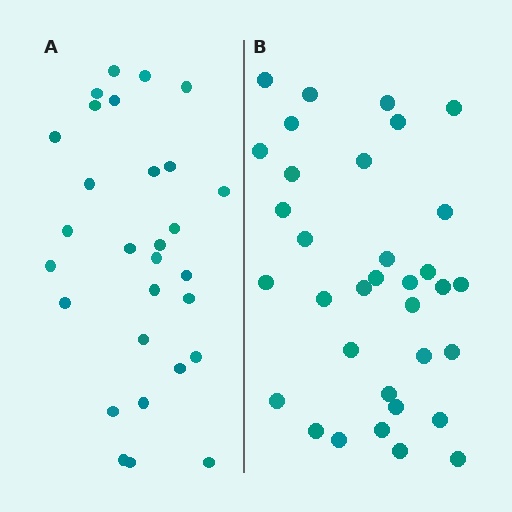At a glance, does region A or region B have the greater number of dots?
Region B (the right region) has more dots.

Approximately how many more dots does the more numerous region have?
Region B has about 5 more dots than region A.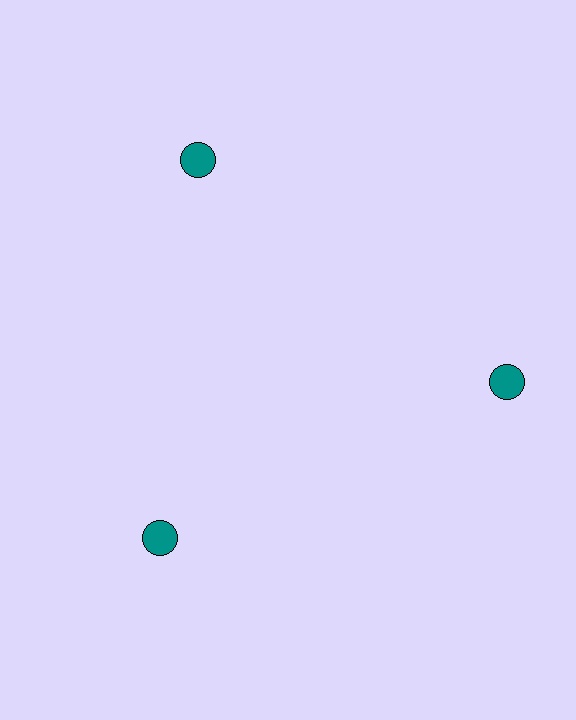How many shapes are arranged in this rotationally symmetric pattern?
There are 3 shapes, arranged in 3 groups of 1.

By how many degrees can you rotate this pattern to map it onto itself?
The pattern maps onto itself every 120 degrees of rotation.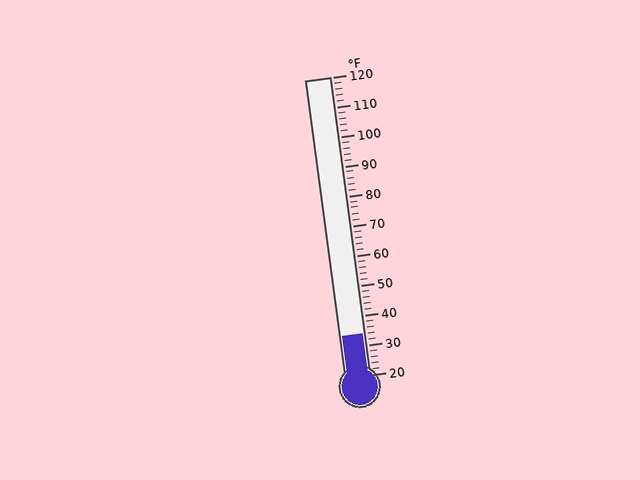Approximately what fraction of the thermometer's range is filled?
The thermometer is filled to approximately 15% of its range.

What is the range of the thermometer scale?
The thermometer scale ranges from 20°F to 120°F.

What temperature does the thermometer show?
The thermometer shows approximately 34°F.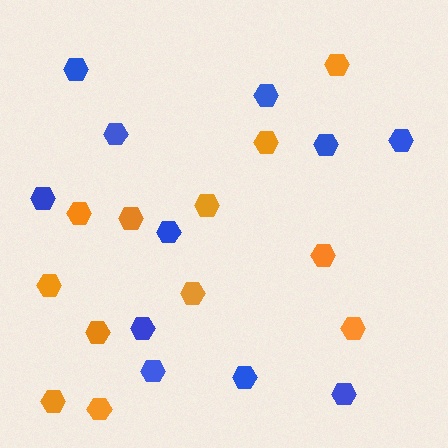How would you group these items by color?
There are 2 groups: one group of blue hexagons (11) and one group of orange hexagons (12).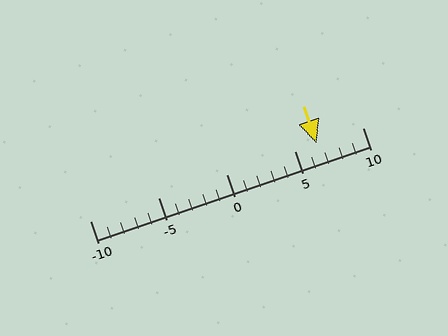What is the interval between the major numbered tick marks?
The major tick marks are spaced 5 units apart.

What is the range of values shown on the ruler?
The ruler shows values from -10 to 10.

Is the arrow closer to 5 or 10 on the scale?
The arrow is closer to 5.